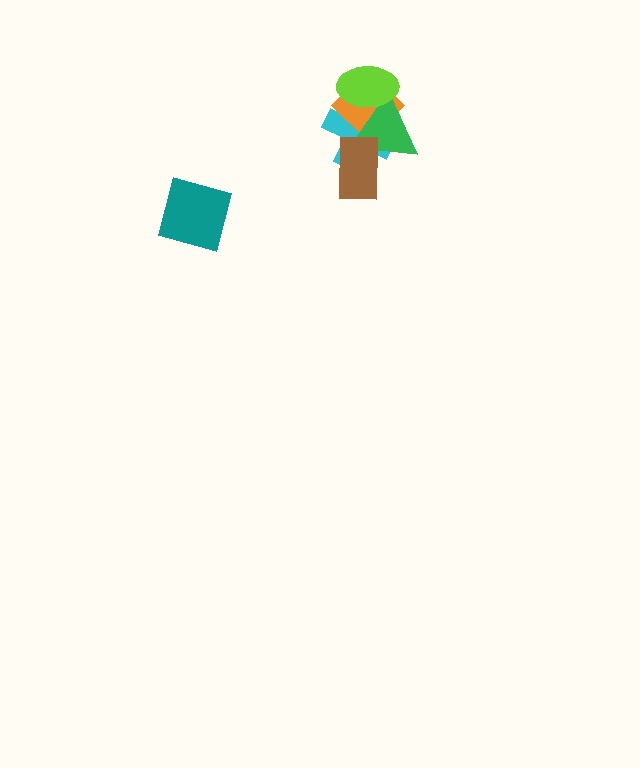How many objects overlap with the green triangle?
4 objects overlap with the green triangle.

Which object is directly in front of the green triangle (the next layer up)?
The lime ellipse is directly in front of the green triangle.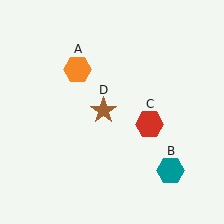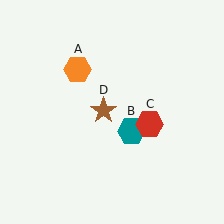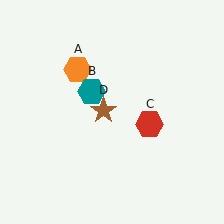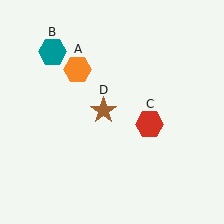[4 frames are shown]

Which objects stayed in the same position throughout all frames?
Orange hexagon (object A) and red hexagon (object C) and brown star (object D) remained stationary.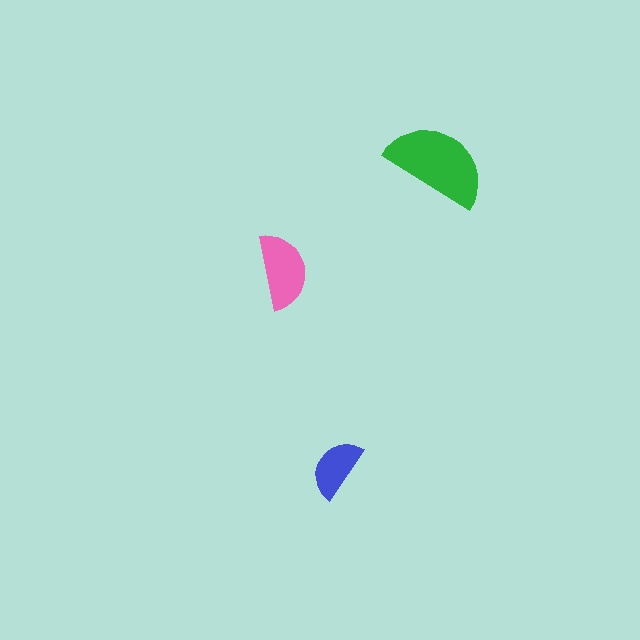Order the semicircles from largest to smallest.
the green one, the pink one, the blue one.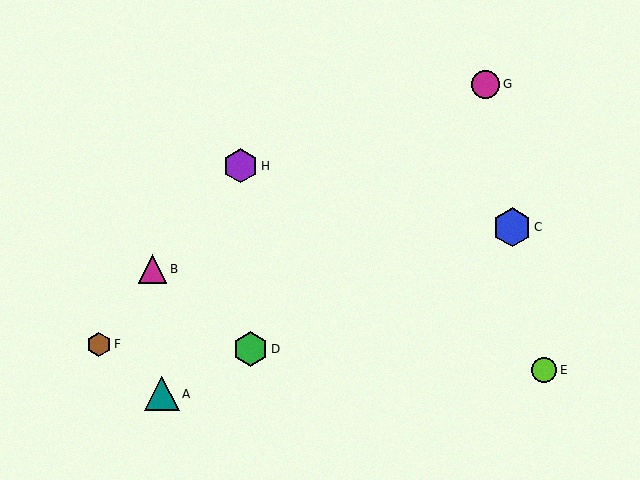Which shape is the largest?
The blue hexagon (labeled C) is the largest.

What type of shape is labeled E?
Shape E is a lime circle.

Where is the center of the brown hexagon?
The center of the brown hexagon is at (99, 344).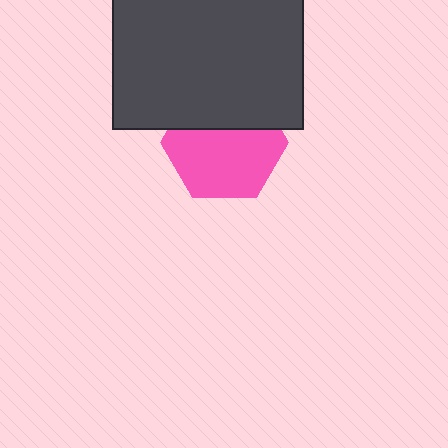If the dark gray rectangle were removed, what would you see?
You would see the complete pink hexagon.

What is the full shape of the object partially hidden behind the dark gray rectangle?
The partially hidden object is a pink hexagon.